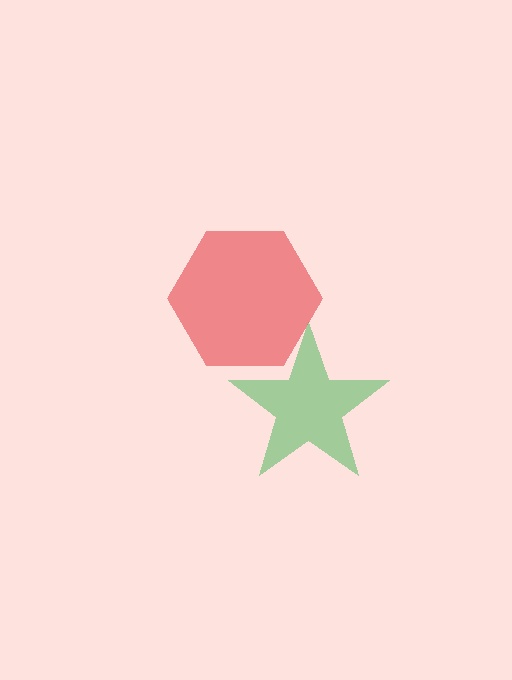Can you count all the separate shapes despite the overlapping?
Yes, there are 2 separate shapes.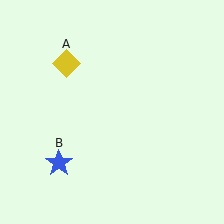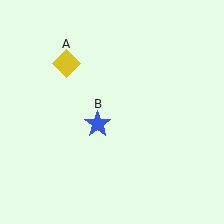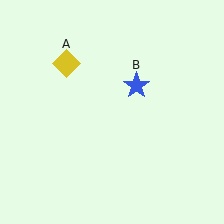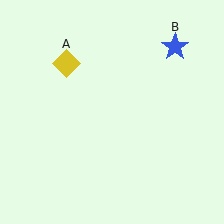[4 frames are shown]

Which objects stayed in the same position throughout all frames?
Yellow diamond (object A) remained stationary.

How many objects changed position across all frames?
1 object changed position: blue star (object B).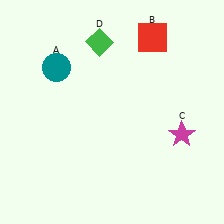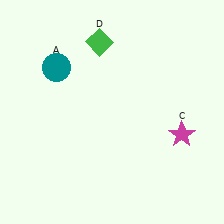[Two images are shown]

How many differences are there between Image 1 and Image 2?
There is 1 difference between the two images.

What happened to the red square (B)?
The red square (B) was removed in Image 2. It was in the top-right area of Image 1.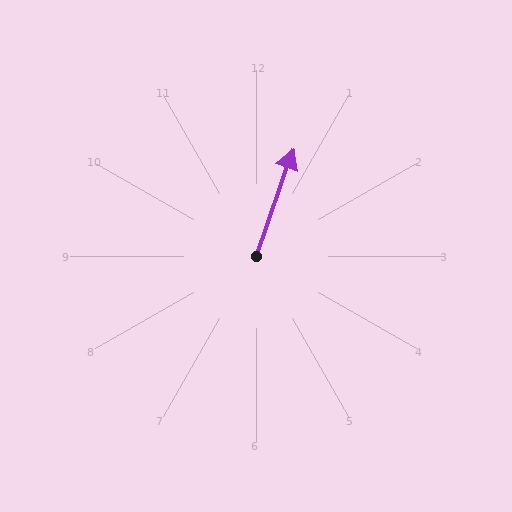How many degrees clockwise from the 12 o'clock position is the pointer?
Approximately 19 degrees.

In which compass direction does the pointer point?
North.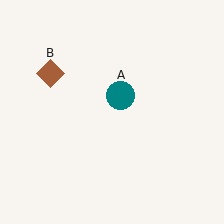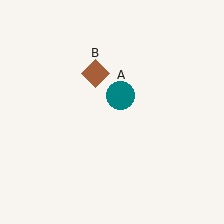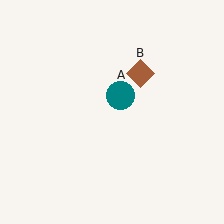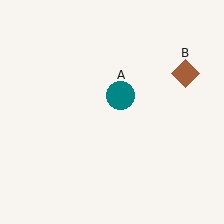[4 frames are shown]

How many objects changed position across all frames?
1 object changed position: brown diamond (object B).